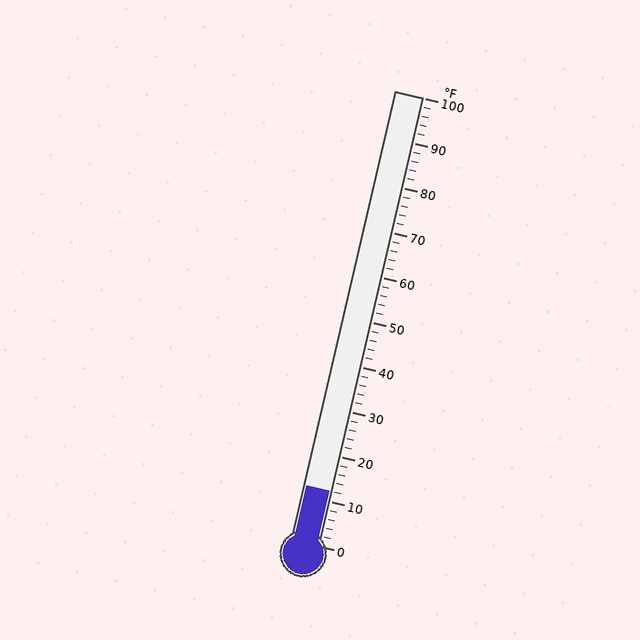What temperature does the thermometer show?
The thermometer shows approximately 12°F.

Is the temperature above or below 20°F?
The temperature is below 20°F.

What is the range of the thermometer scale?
The thermometer scale ranges from 0°F to 100°F.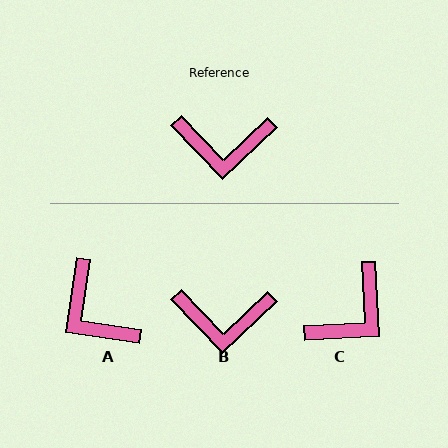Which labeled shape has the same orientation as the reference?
B.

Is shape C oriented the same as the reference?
No, it is off by about 49 degrees.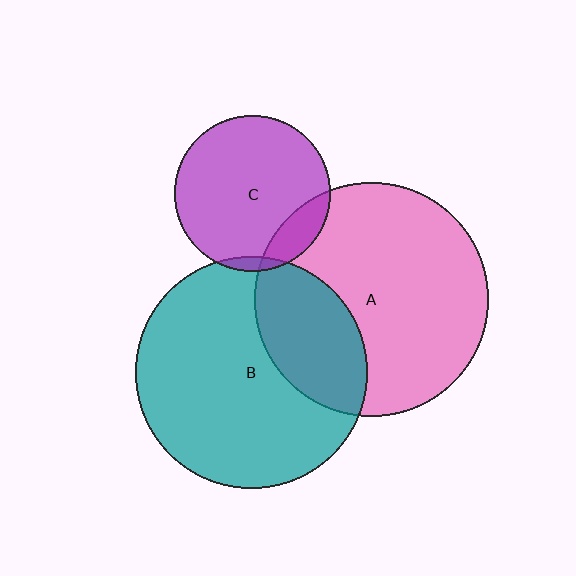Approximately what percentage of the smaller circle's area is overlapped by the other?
Approximately 5%.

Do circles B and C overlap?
Yes.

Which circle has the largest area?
Circle A (pink).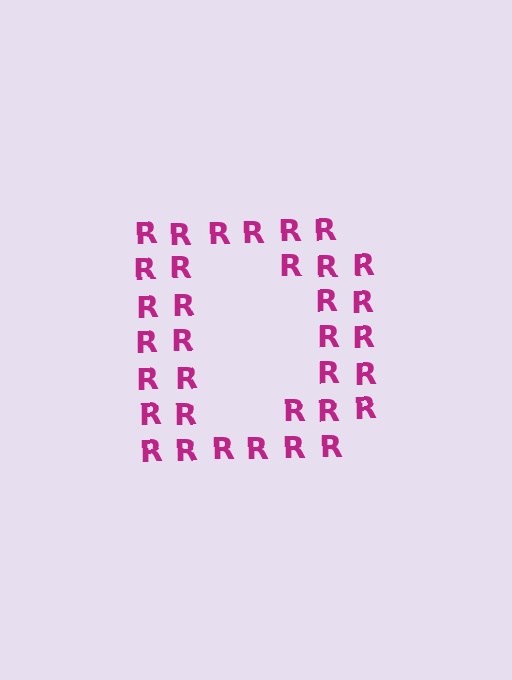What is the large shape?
The large shape is the letter D.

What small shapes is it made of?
It is made of small letter R's.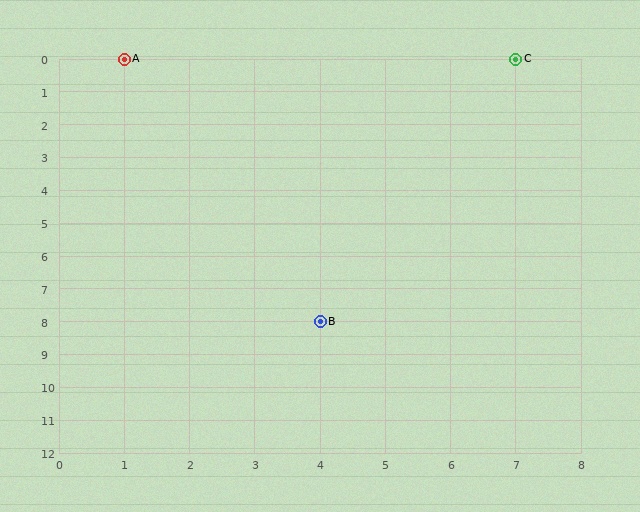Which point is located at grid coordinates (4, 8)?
Point B is at (4, 8).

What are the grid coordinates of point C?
Point C is at grid coordinates (7, 0).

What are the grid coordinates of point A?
Point A is at grid coordinates (1, 0).